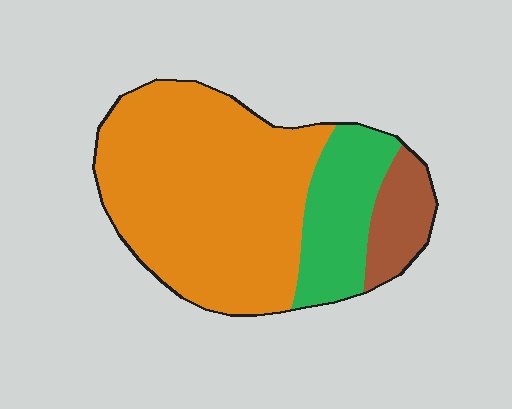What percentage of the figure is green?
Green covers about 20% of the figure.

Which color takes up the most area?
Orange, at roughly 70%.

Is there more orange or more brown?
Orange.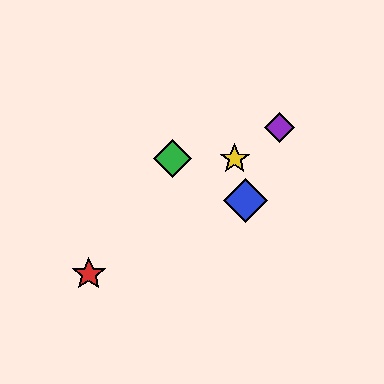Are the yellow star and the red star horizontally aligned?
No, the yellow star is at y≈159 and the red star is at y≈274.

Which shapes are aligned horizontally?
The green diamond, the yellow star are aligned horizontally.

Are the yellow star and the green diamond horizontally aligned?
Yes, both are at y≈159.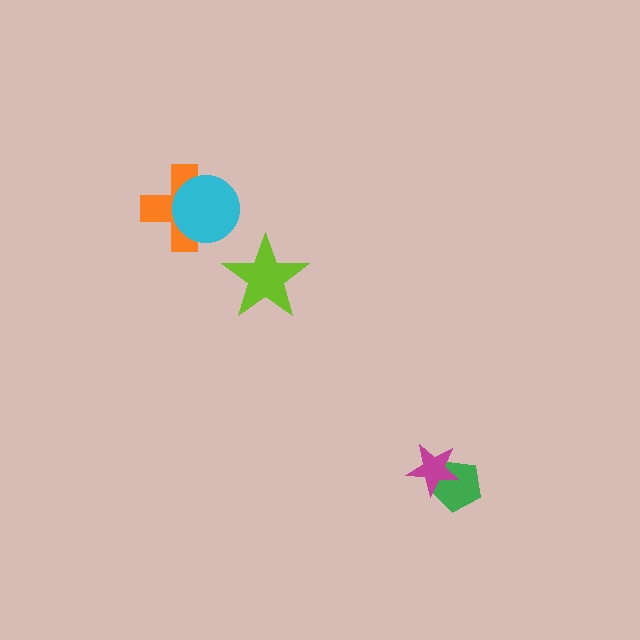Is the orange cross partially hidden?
Yes, it is partially covered by another shape.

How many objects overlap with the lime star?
0 objects overlap with the lime star.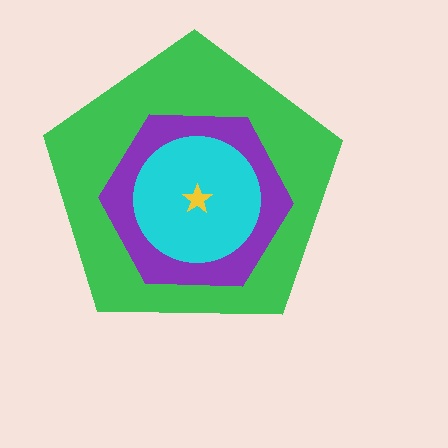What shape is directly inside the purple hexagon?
The cyan circle.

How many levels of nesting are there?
4.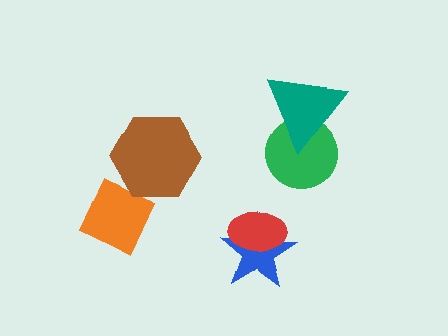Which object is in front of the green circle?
The teal triangle is in front of the green circle.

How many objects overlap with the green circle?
1 object overlaps with the green circle.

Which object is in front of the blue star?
The red ellipse is in front of the blue star.